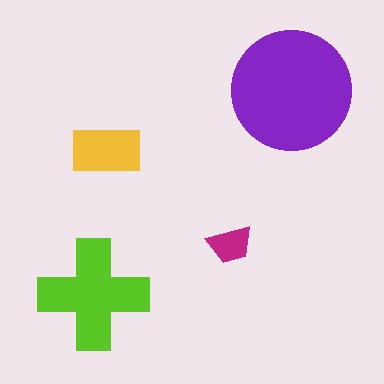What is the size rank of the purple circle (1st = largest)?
1st.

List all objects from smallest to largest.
The magenta trapezoid, the yellow rectangle, the lime cross, the purple circle.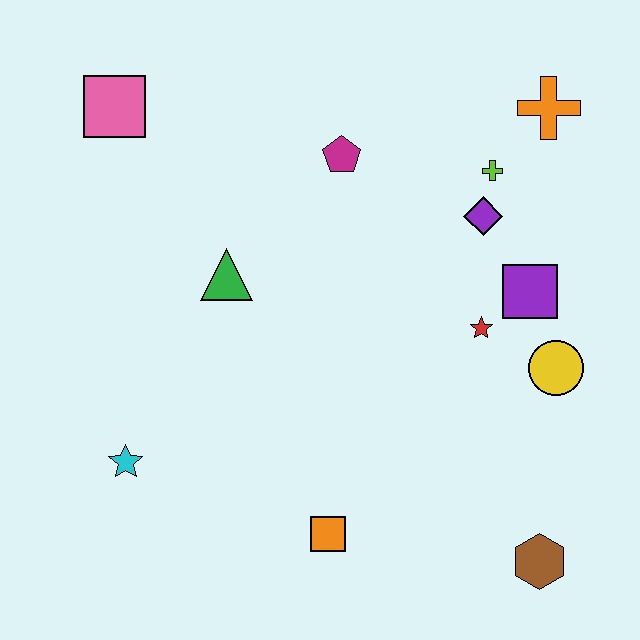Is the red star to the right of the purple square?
No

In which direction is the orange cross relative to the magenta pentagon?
The orange cross is to the right of the magenta pentagon.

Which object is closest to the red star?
The purple square is closest to the red star.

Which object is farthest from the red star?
The pink square is farthest from the red star.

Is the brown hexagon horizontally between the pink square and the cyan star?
No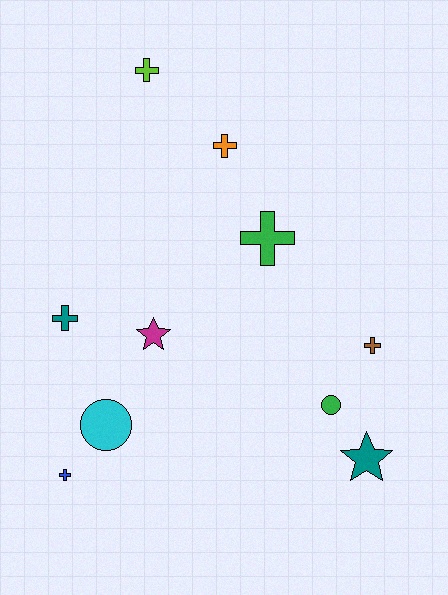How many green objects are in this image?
There are 2 green objects.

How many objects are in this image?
There are 10 objects.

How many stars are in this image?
There are 2 stars.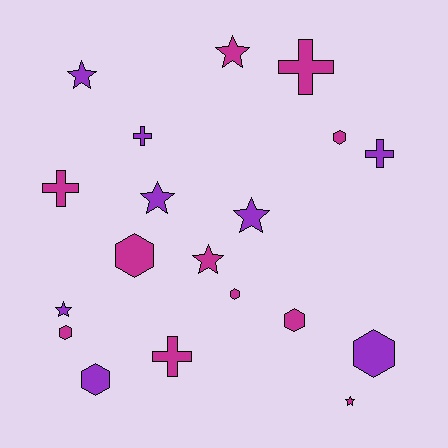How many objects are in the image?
There are 19 objects.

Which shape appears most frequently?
Star, with 7 objects.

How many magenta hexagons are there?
There are 5 magenta hexagons.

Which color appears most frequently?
Magenta, with 11 objects.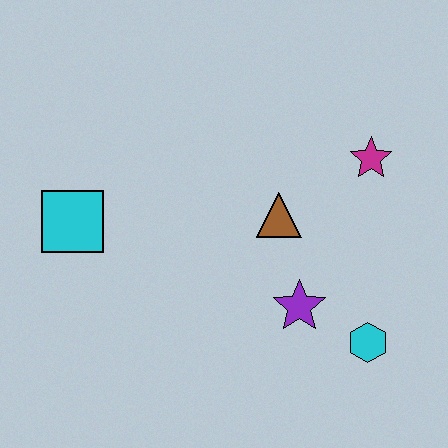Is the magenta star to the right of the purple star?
Yes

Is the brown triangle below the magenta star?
Yes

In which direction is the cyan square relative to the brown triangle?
The cyan square is to the left of the brown triangle.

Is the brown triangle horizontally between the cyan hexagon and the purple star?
No